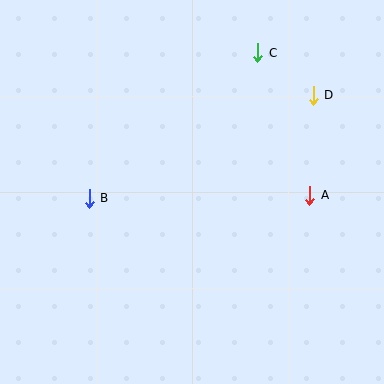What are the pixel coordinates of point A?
Point A is at (310, 195).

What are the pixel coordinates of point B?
Point B is at (89, 198).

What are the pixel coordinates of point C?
Point C is at (258, 53).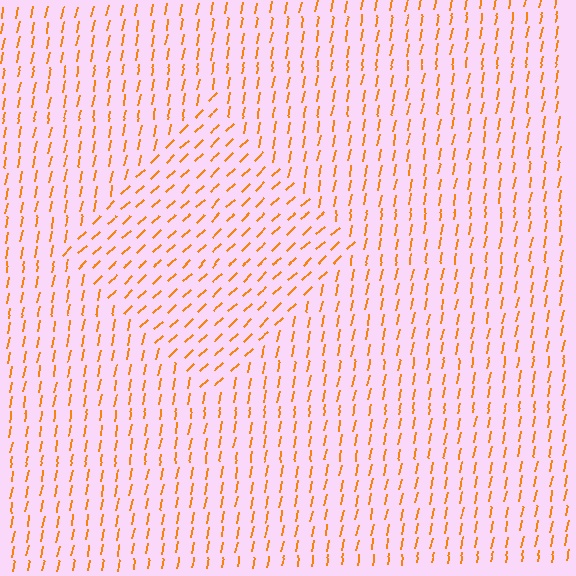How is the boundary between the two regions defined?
The boundary is defined purely by a change in line orientation (approximately 36 degrees difference). All lines are the same color and thickness.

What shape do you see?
I see a diamond.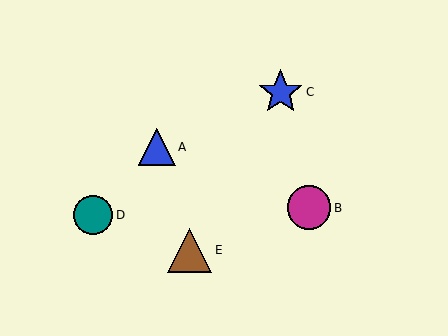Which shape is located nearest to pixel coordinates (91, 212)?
The teal circle (labeled D) at (93, 215) is nearest to that location.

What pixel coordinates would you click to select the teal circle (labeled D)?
Click at (93, 215) to select the teal circle D.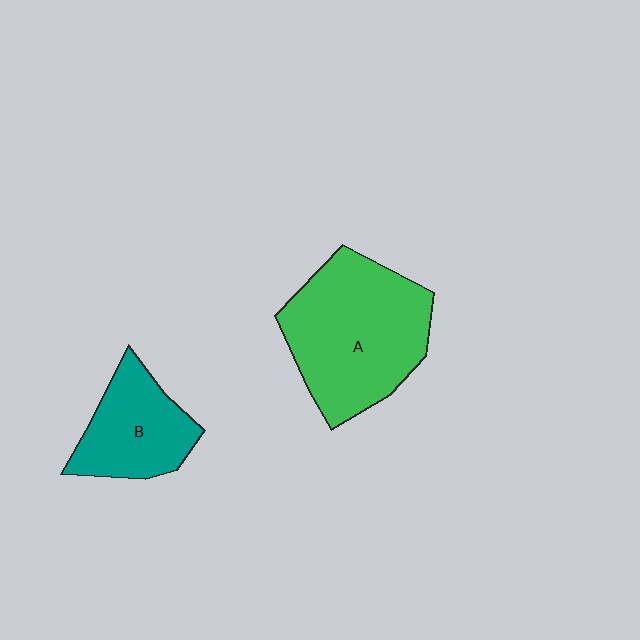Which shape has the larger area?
Shape A (green).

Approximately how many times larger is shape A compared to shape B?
Approximately 1.8 times.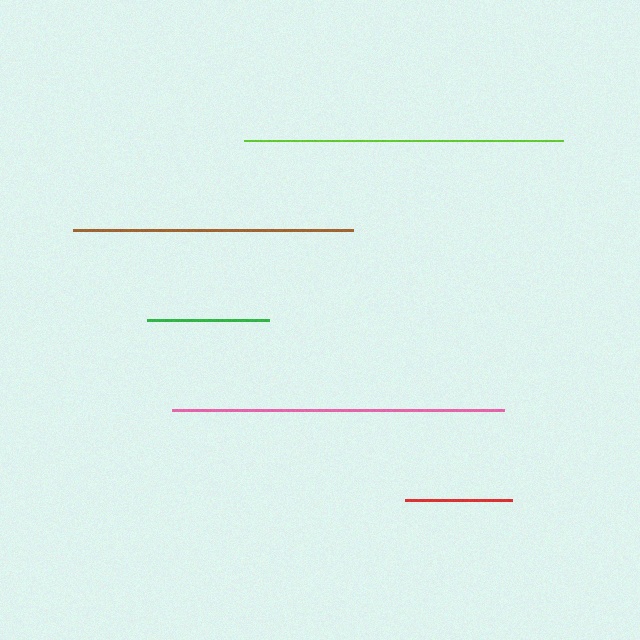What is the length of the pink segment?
The pink segment is approximately 332 pixels long.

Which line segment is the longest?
The pink line is the longest at approximately 332 pixels.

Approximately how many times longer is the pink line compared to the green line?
The pink line is approximately 2.7 times the length of the green line.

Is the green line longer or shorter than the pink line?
The pink line is longer than the green line.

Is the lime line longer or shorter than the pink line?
The pink line is longer than the lime line.